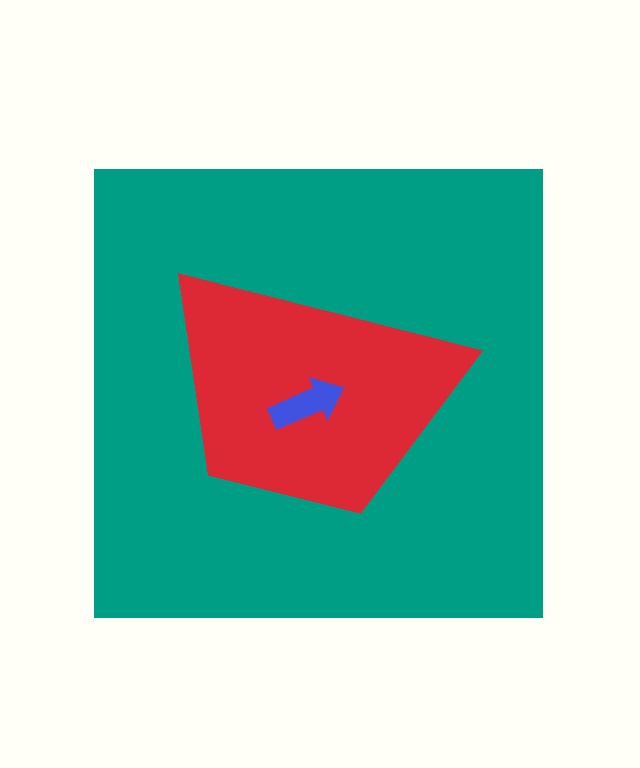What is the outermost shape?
The teal square.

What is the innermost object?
The blue arrow.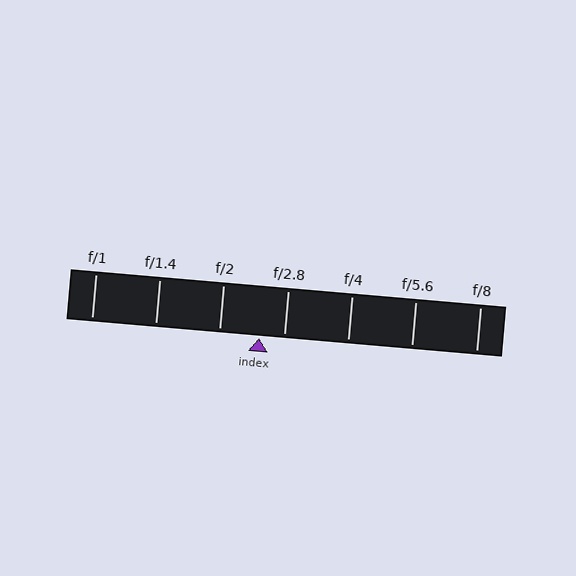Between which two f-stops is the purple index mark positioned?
The index mark is between f/2 and f/2.8.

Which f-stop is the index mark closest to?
The index mark is closest to f/2.8.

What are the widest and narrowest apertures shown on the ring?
The widest aperture shown is f/1 and the narrowest is f/8.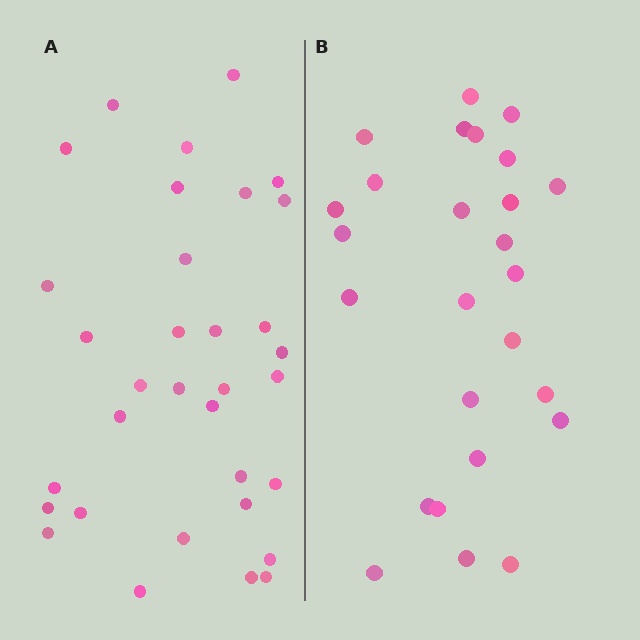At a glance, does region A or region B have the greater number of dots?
Region A (the left region) has more dots.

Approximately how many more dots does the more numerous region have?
Region A has roughly 8 or so more dots than region B.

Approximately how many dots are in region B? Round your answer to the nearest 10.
About 30 dots. (The exact count is 26, which rounds to 30.)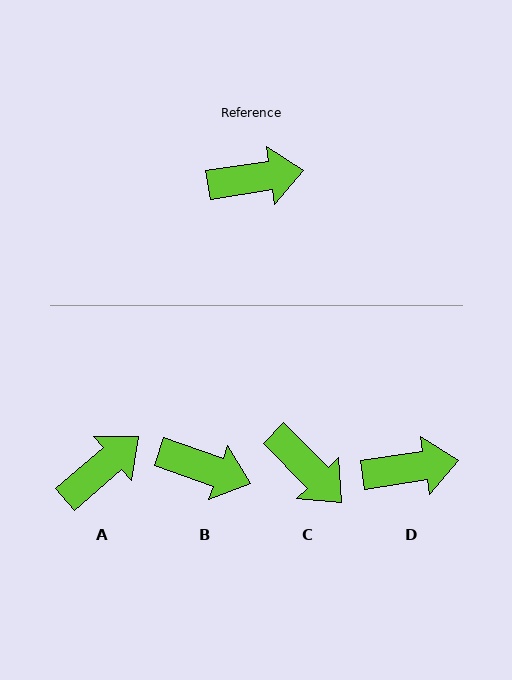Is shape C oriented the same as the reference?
No, it is off by about 54 degrees.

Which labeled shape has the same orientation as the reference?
D.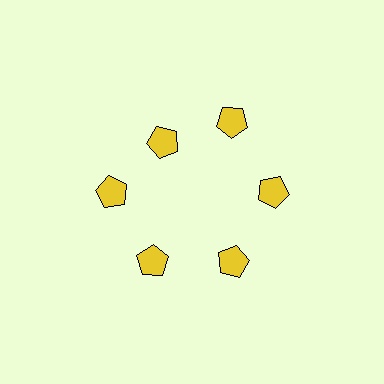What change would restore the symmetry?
The symmetry would be restored by moving it outward, back onto the ring so that all 6 pentagons sit at equal angles and equal distance from the center.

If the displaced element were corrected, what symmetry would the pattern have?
It would have 6-fold rotational symmetry — the pattern would map onto itself every 60 degrees.